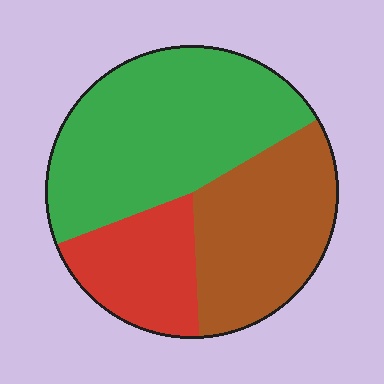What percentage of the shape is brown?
Brown takes up about one third (1/3) of the shape.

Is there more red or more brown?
Brown.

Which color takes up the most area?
Green, at roughly 50%.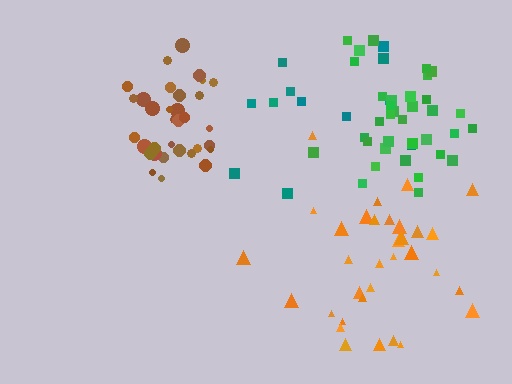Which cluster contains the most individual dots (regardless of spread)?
Green (35).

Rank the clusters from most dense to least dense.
brown, green, orange, teal.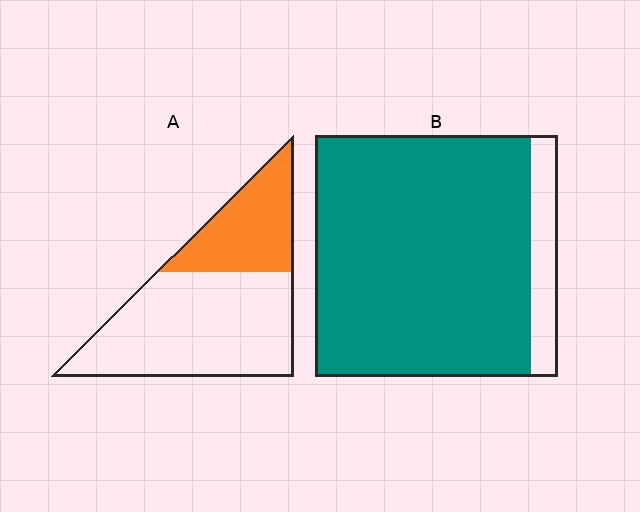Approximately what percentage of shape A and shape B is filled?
A is approximately 30% and B is approximately 90%.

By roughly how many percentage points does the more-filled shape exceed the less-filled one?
By roughly 55 percentage points (B over A).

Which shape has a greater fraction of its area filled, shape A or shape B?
Shape B.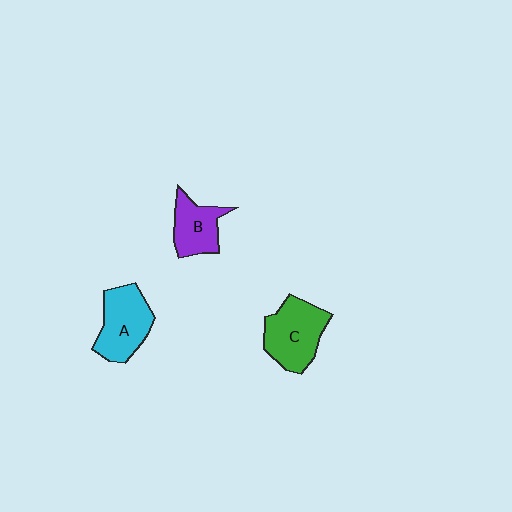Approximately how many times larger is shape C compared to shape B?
Approximately 1.4 times.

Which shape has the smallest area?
Shape B (purple).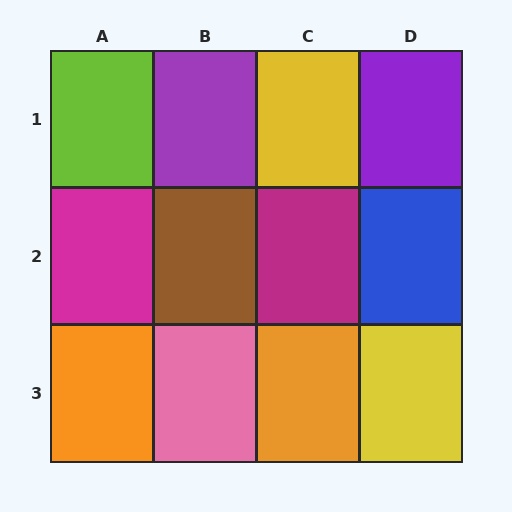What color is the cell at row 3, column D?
Yellow.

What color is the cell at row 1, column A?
Lime.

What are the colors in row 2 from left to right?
Magenta, brown, magenta, blue.